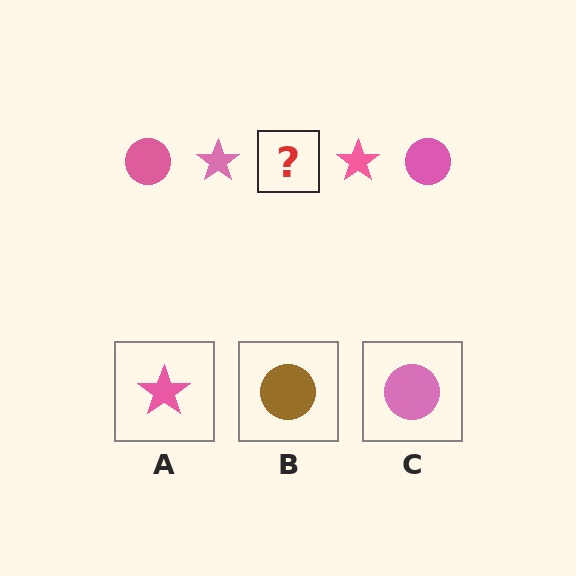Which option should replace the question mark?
Option C.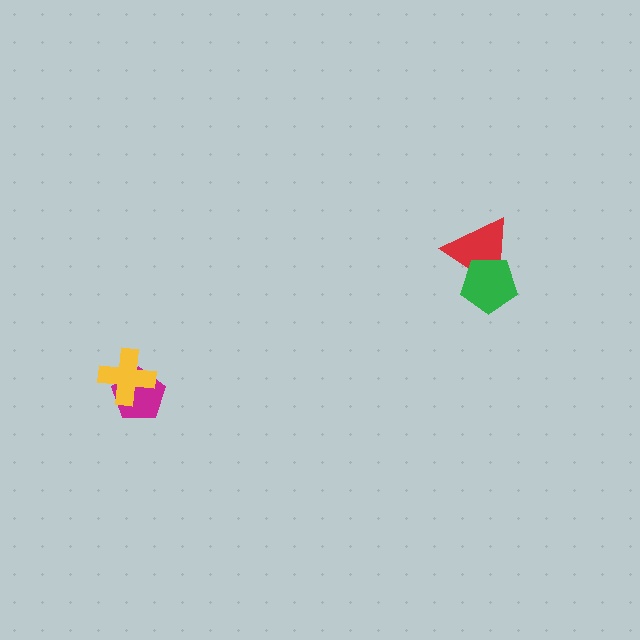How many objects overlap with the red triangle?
1 object overlaps with the red triangle.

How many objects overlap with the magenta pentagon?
1 object overlaps with the magenta pentagon.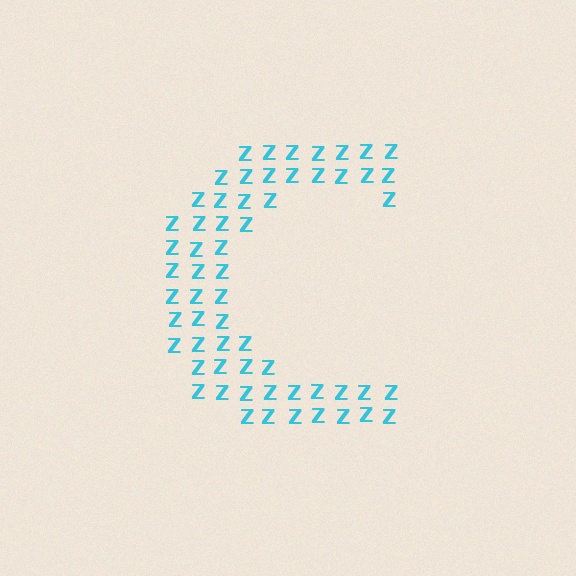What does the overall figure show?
The overall figure shows the letter C.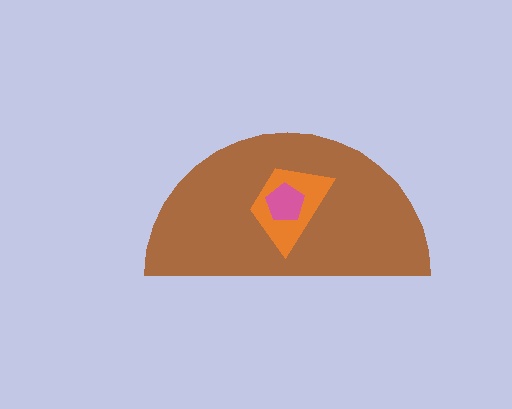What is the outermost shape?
The brown semicircle.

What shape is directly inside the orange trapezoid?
The pink pentagon.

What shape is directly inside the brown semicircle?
The orange trapezoid.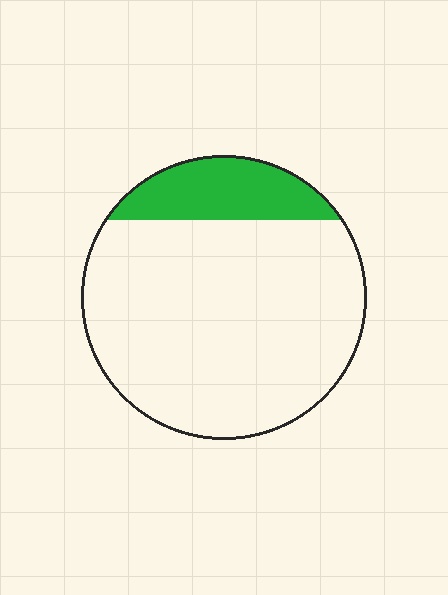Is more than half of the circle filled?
No.